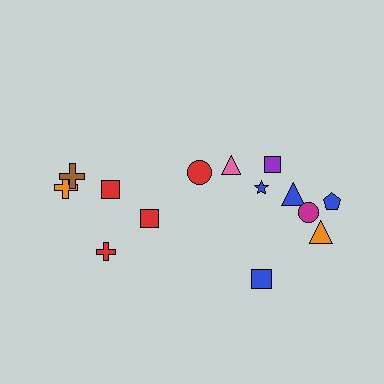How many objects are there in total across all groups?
There are 14 objects.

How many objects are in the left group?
There are 6 objects.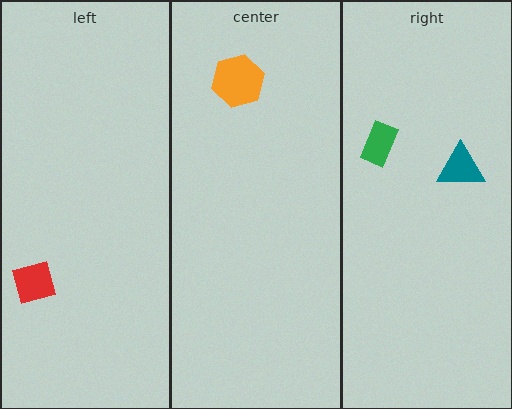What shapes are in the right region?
The teal triangle, the green rectangle.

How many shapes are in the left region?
1.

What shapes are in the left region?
The red diamond.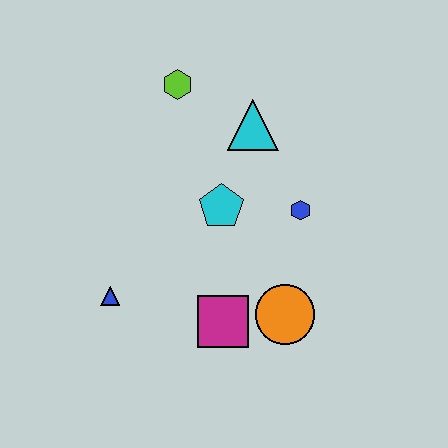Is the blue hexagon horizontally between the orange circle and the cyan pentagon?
No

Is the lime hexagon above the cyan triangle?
Yes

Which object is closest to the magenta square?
The orange circle is closest to the magenta square.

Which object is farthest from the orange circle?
The lime hexagon is farthest from the orange circle.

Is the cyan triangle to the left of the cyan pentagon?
No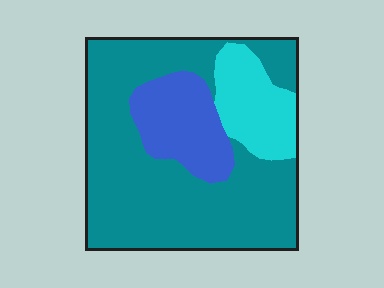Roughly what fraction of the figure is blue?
Blue covers about 15% of the figure.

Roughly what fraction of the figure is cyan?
Cyan takes up about one sixth (1/6) of the figure.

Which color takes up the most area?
Teal, at roughly 65%.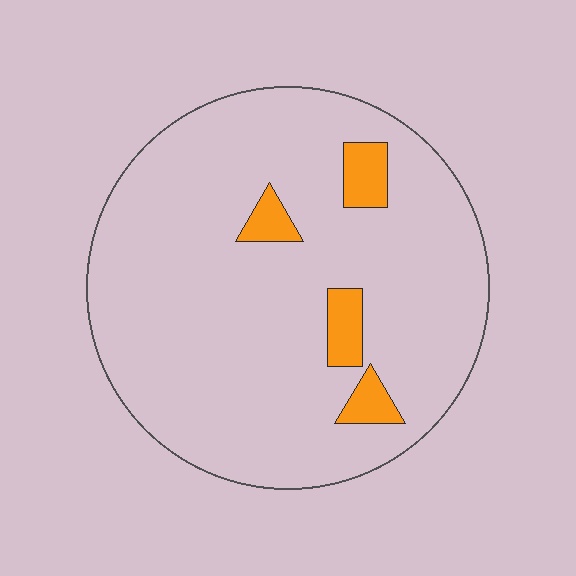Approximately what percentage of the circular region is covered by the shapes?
Approximately 10%.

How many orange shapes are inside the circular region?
4.